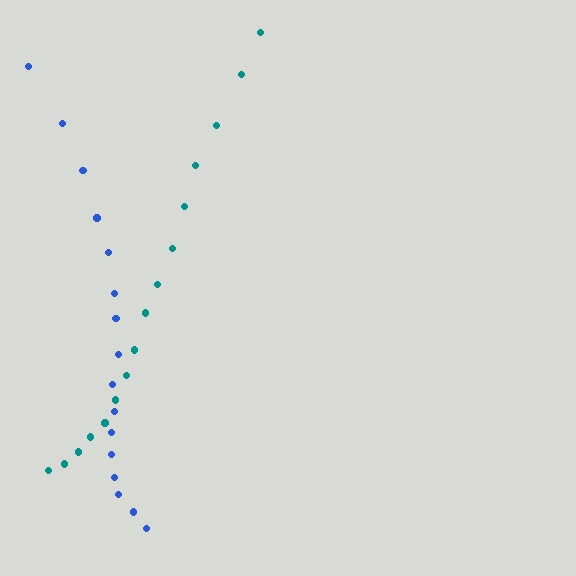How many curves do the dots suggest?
There are 2 distinct paths.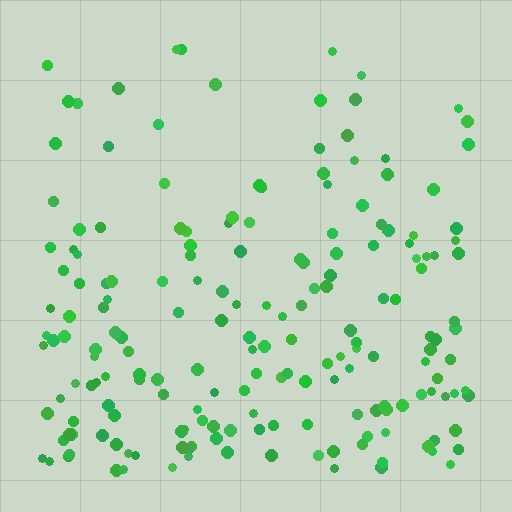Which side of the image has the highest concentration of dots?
The bottom.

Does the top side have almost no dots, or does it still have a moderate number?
Still a moderate number, just noticeably fewer than the bottom.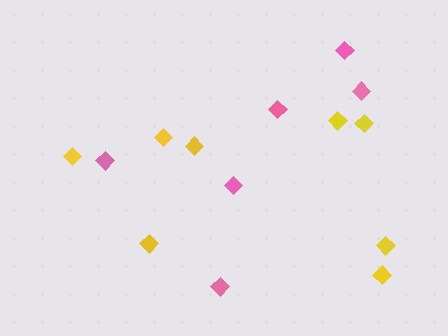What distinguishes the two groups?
There are 2 groups: one group of pink diamonds (6) and one group of yellow diamonds (8).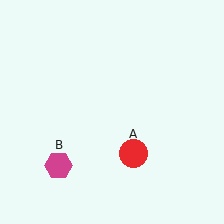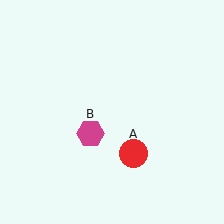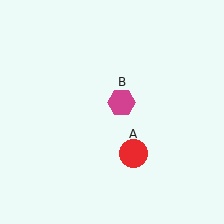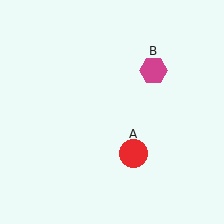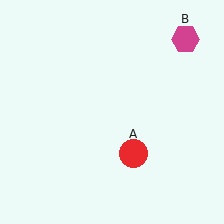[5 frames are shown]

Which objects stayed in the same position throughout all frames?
Red circle (object A) remained stationary.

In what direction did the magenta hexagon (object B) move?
The magenta hexagon (object B) moved up and to the right.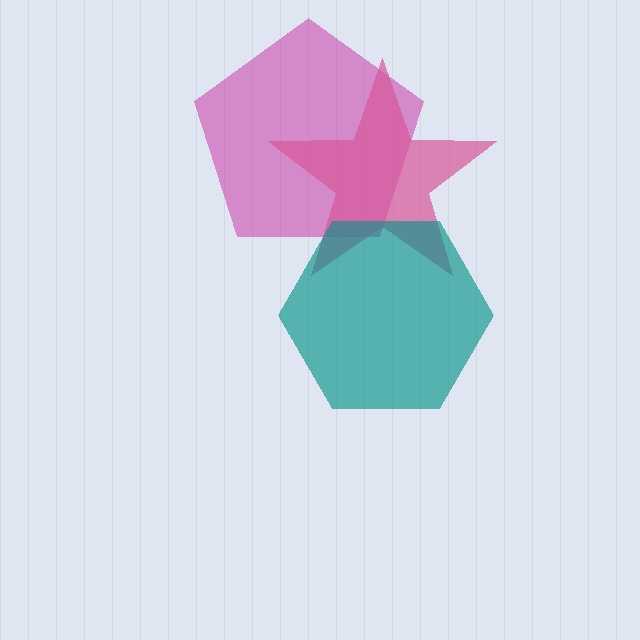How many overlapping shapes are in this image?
There are 3 overlapping shapes in the image.